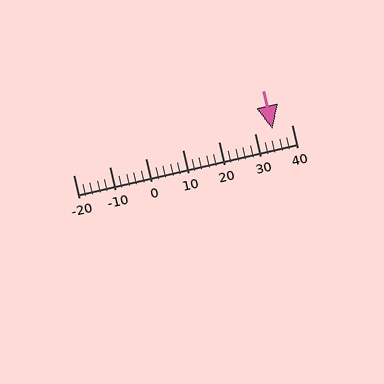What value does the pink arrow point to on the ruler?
The pink arrow points to approximately 35.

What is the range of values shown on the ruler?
The ruler shows values from -20 to 40.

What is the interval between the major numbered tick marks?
The major tick marks are spaced 10 units apart.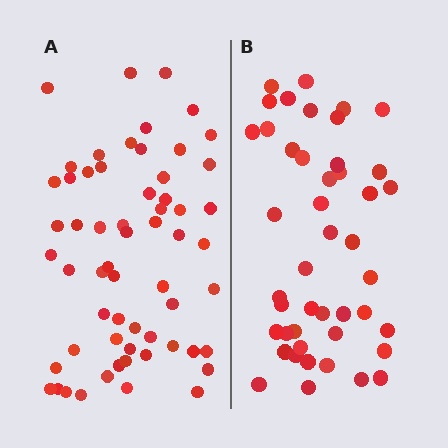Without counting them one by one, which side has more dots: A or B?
Region A (the left region) has more dots.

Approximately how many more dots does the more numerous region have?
Region A has approximately 15 more dots than region B.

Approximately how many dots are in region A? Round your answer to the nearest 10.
About 60 dots.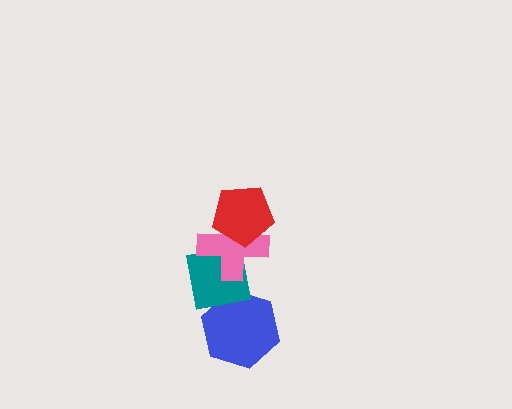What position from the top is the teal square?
The teal square is 3rd from the top.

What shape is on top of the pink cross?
The red pentagon is on top of the pink cross.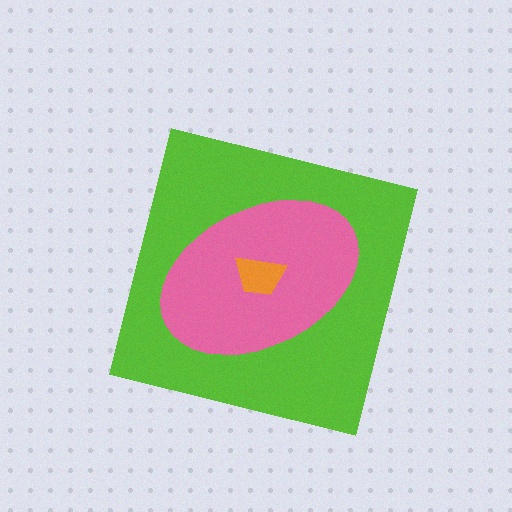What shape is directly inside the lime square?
The pink ellipse.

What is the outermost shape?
The lime square.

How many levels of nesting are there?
3.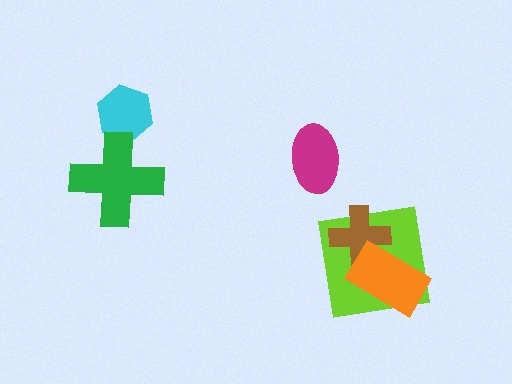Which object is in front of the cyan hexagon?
The green cross is in front of the cyan hexagon.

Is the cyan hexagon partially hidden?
Yes, it is partially covered by another shape.